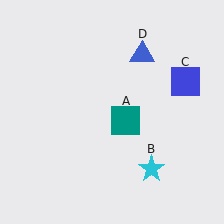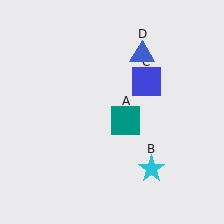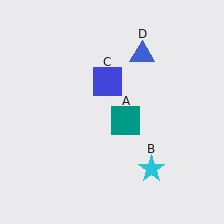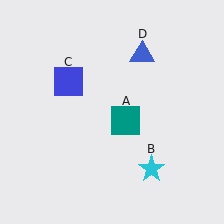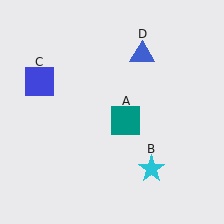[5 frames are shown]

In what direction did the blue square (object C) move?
The blue square (object C) moved left.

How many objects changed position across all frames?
1 object changed position: blue square (object C).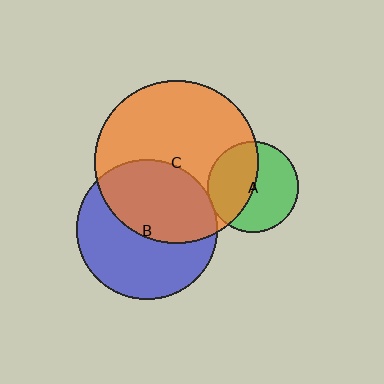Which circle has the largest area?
Circle C (orange).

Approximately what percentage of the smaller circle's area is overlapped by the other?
Approximately 5%.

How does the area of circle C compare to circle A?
Approximately 3.2 times.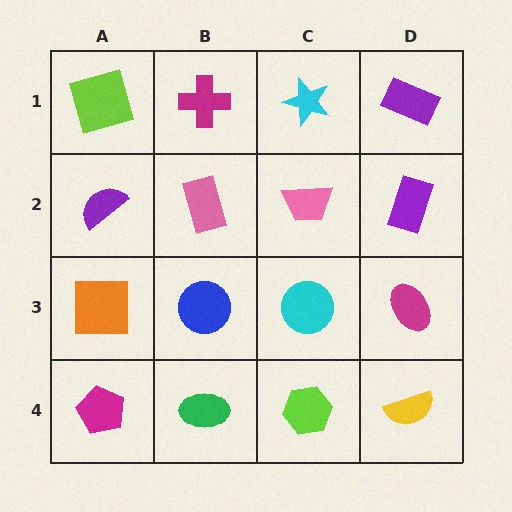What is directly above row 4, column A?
An orange square.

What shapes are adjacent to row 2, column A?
A lime square (row 1, column A), an orange square (row 3, column A), a pink rectangle (row 2, column B).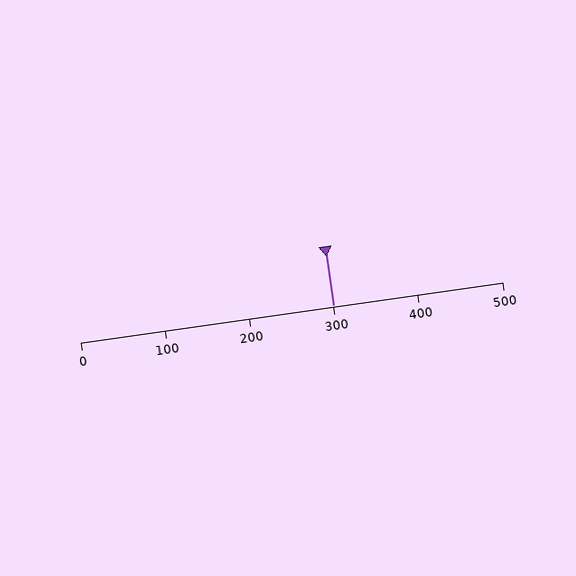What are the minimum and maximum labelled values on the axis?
The axis runs from 0 to 500.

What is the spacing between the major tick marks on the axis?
The major ticks are spaced 100 apart.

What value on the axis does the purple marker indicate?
The marker indicates approximately 300.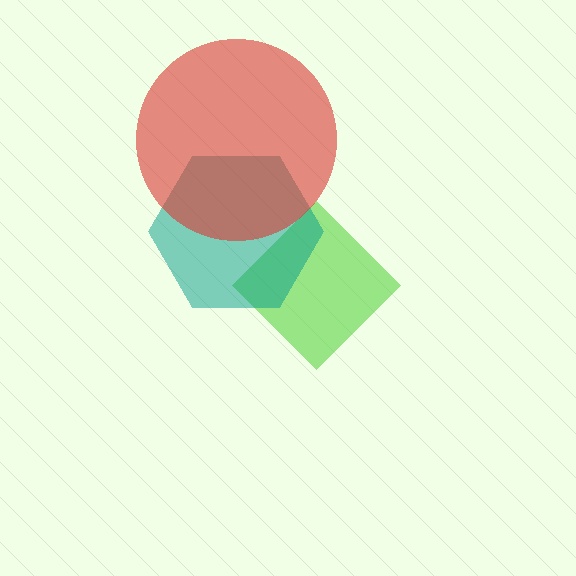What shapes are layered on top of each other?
The layered shapes are: a lime diamond, a teal hexagon, a red circle.